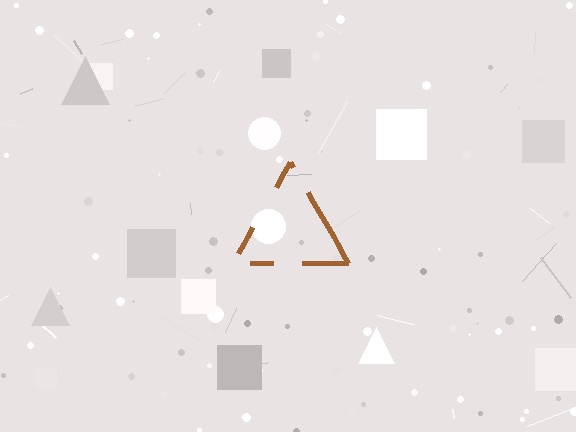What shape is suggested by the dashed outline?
The dashed outline suggests a triangle.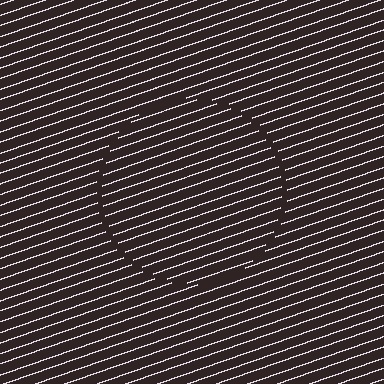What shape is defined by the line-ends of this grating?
An illusory circle. The interior of the shape contains the same grating, shifted by half a period — the contour is defined by the phase discontinuity where line-ends from the inner and outer gratings abut.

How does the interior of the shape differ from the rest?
The interior of the shape contains the same grating, shifted by half a period — the contour is defined by the phase discontinuity where line-ends from the inner and outer gratings abut.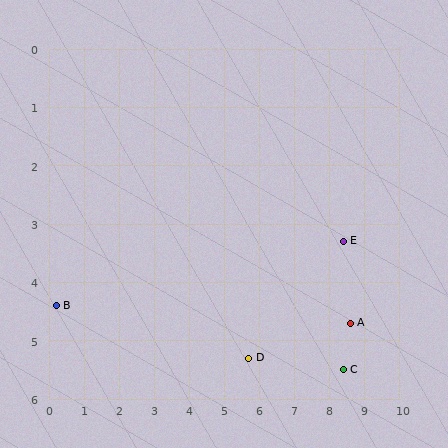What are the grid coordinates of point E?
Point E is at approximately (8.4, 3.3).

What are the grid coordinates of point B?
Point B is at approximately (0.2, 4.4).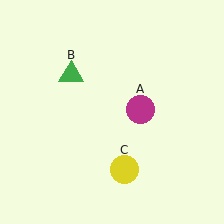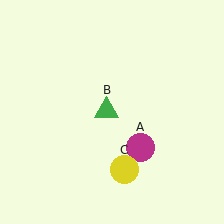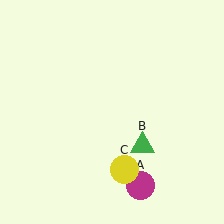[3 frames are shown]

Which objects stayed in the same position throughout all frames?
Yellow circle (object C) remained stationary.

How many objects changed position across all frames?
2 objects changed position: magenta circle (object A), green triangle (object B).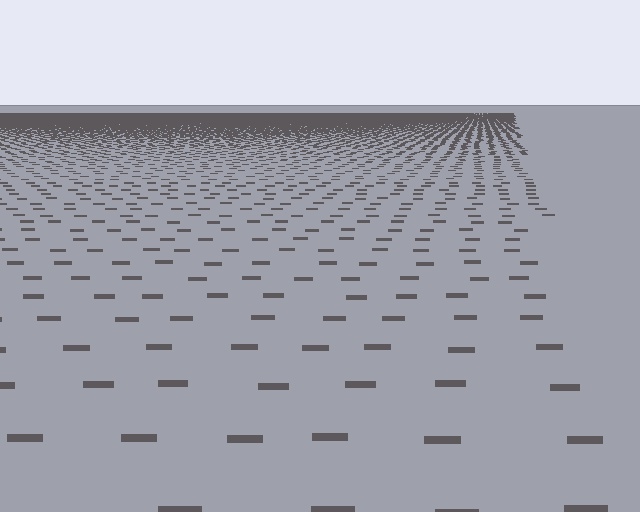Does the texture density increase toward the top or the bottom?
Density increases toward the top.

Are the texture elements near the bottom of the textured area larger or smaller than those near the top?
Larger. Near the bottom, elements are closer to the viewer and appear at a bigger on-screen size.